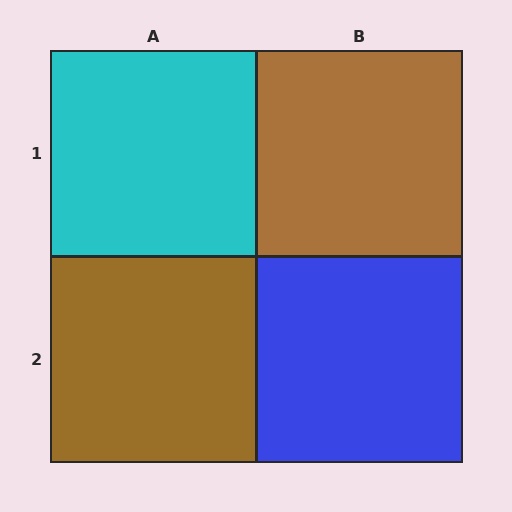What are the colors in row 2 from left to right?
Brown, blue.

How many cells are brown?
2 cells are brown.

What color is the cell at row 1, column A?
Cyan.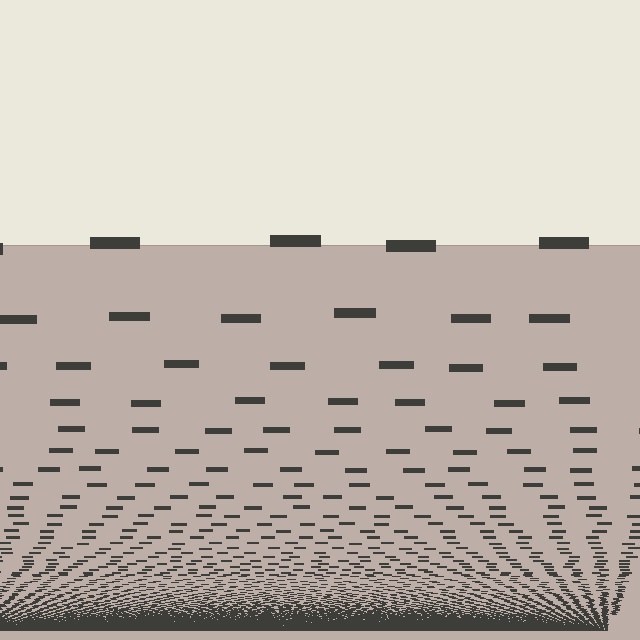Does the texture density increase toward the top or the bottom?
Density increases toward the bottom.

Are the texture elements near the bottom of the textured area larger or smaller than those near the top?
Smaller. The gradient is inverted — elements near the bottom are smaller and denser.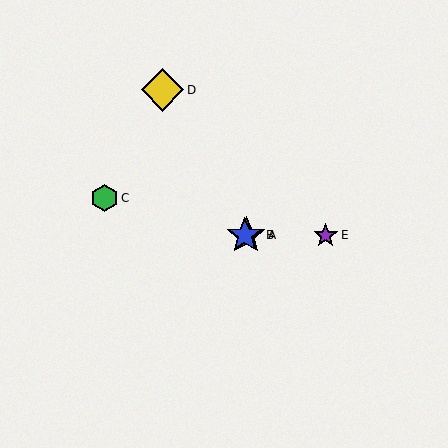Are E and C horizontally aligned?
No, E is at y≈235 and C is at y≈198.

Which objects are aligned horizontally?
Objects A, B, E are aligned horizontally.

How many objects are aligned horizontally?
3 objects (A, B, E) are aligned horizontally.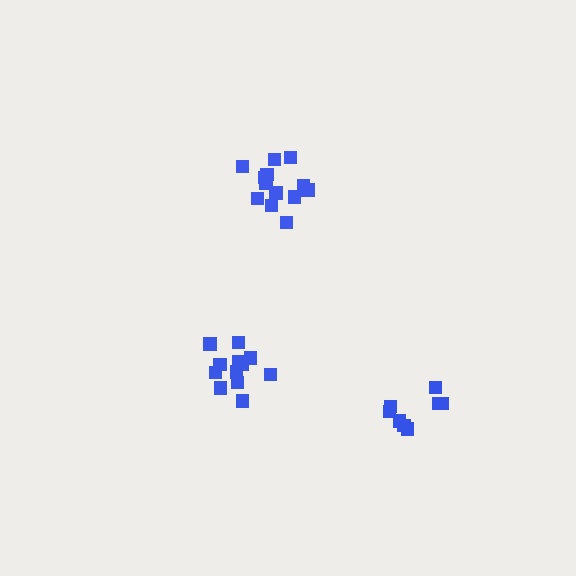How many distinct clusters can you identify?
There are 3 distinct clusters.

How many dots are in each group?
Group 1: 12 dots, Group 2: 8 dots, Group 3: 13 dots (33 total).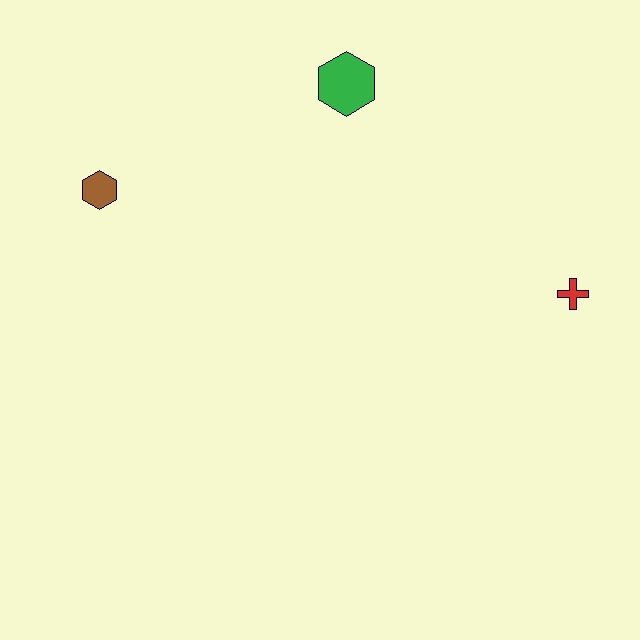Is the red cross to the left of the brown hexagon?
No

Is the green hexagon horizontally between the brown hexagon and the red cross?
Yes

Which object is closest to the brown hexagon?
The green hexagon is closest to the brown hexagon.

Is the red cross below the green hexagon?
Yes